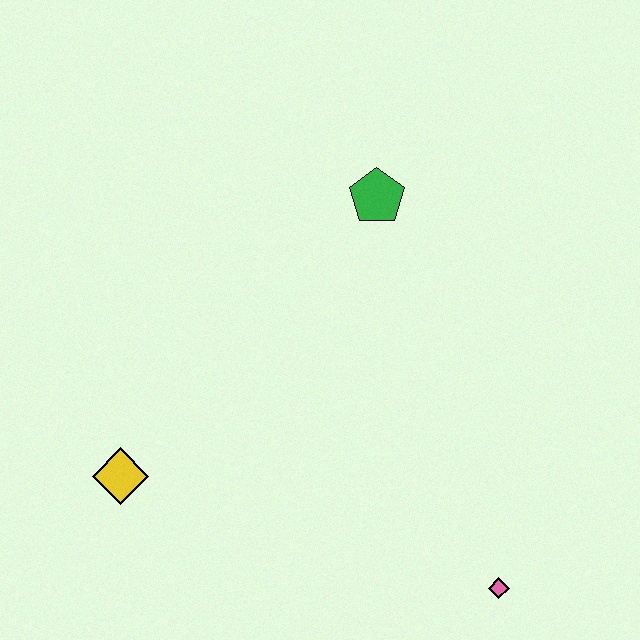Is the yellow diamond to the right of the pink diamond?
No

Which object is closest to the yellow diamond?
The green pentagon is closest to the yellow diamond.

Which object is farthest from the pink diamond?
The green pentagon is farthest from the pink diamond.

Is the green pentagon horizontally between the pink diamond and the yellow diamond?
Yes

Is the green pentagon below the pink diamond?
No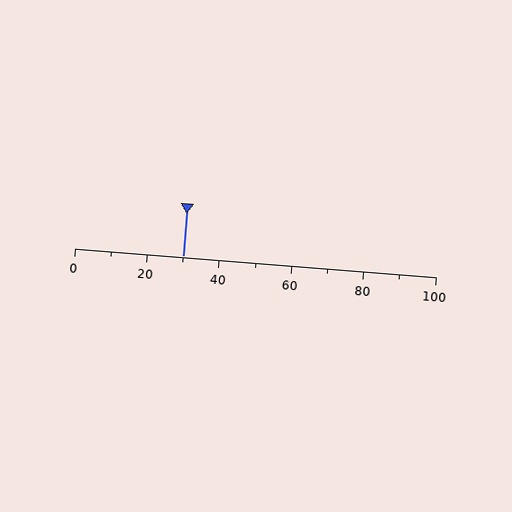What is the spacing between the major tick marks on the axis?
The major ticks are spaced 20 apart.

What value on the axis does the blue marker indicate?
The marker indicates approximately 30.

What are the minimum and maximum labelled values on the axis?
The axis runs from 0 to 100.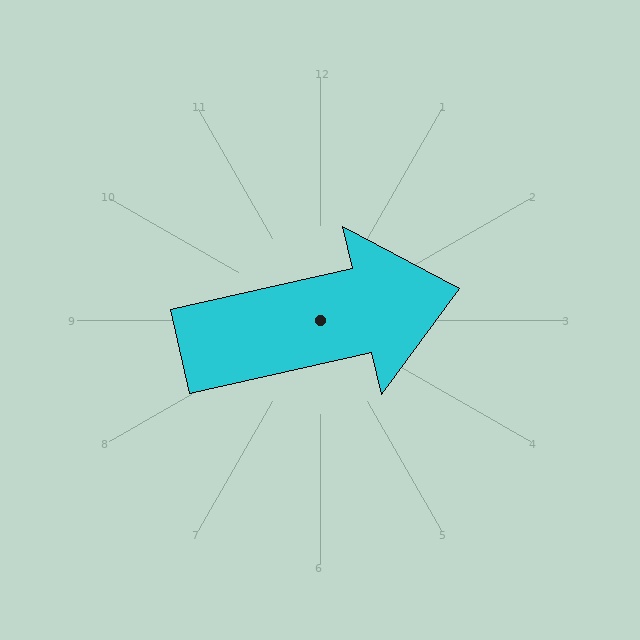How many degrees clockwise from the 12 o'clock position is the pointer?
Approximately 77 degrees.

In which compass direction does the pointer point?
East.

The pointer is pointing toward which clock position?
Roughly 3 o'clock.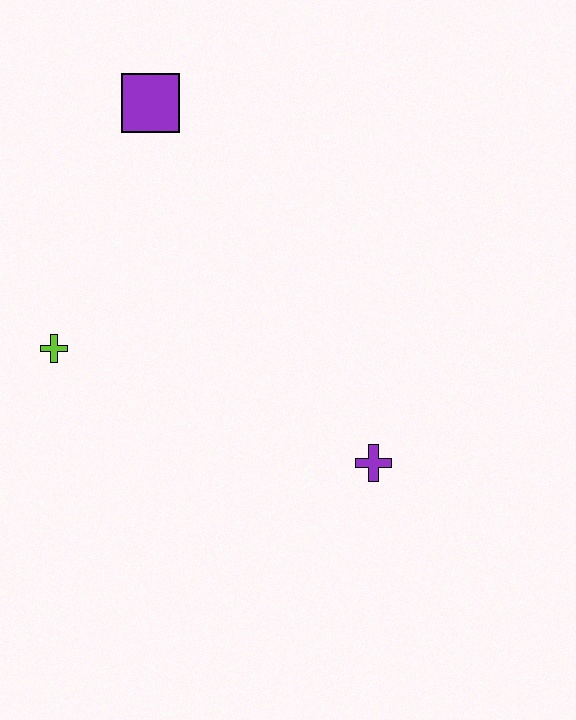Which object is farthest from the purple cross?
The purple square is farthest from the purple cross.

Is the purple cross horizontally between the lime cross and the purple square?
No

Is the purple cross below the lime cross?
Yes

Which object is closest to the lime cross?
The purple square is closest to the lime cross.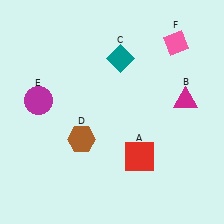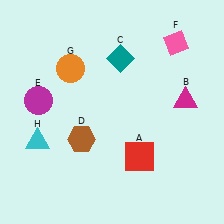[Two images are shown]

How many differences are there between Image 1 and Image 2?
There are 2 differences between the two images.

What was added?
An orange circle (G), a cyan triangle (H) were added in Image 2.